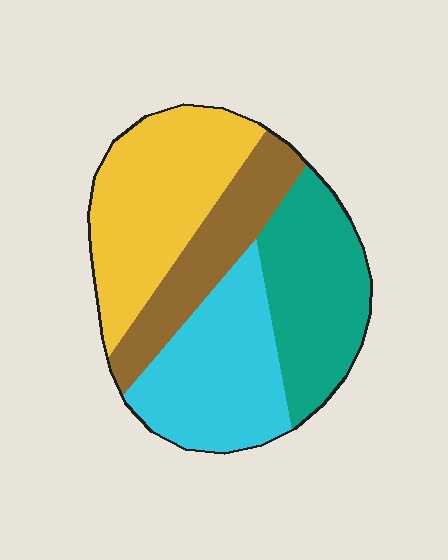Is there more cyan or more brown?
Cyan.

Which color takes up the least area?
Brown, at roughly 20%.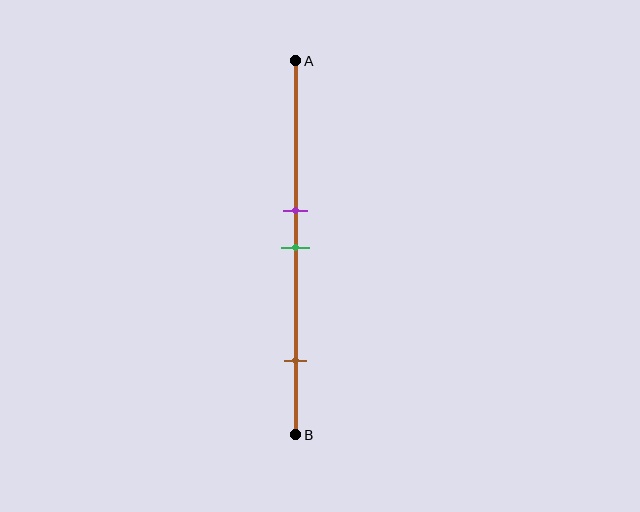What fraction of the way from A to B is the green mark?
The green mark is approximately 50% (0.5) of the way from A to B.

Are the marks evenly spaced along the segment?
No, the marks are not evenly spaced.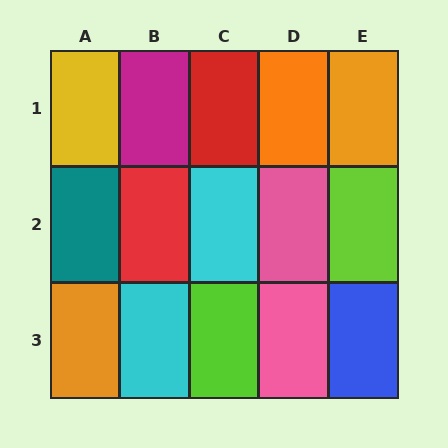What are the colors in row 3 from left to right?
Orange, cyan, lime, pink, blue.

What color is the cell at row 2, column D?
Pink.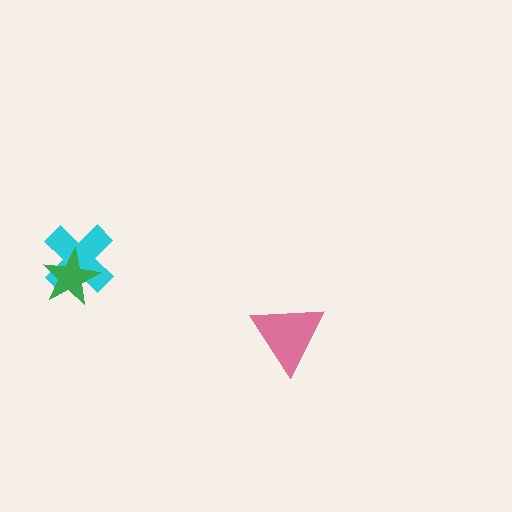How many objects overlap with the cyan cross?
1 object overlaps with the cyan cross.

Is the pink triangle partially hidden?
No, no other shape covers it.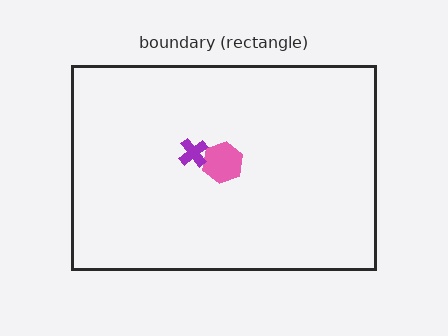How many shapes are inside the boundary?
2 inside, 0 outside.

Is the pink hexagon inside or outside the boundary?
Inside.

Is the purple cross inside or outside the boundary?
Inside.